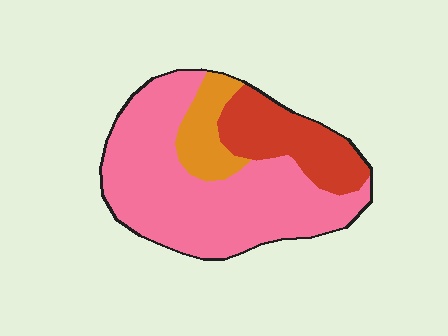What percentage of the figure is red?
Red takes up about one quarter (1/4) of the figure.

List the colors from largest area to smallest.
From largest to smallest: pink, red, orange.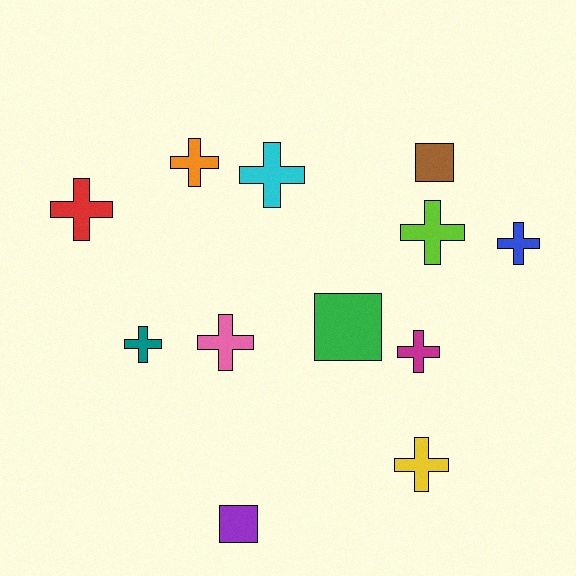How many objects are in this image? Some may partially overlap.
There are 12 objects.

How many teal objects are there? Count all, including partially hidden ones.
There is 1 teal object.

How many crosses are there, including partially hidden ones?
There are 9 crosses.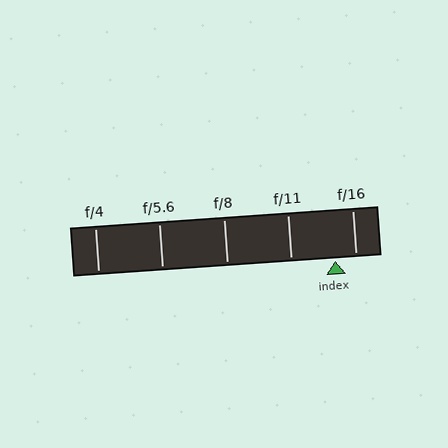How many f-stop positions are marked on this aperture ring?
There are 5 f-stop positions marked.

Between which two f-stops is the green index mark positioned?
The index mark is between f/11 and f/16.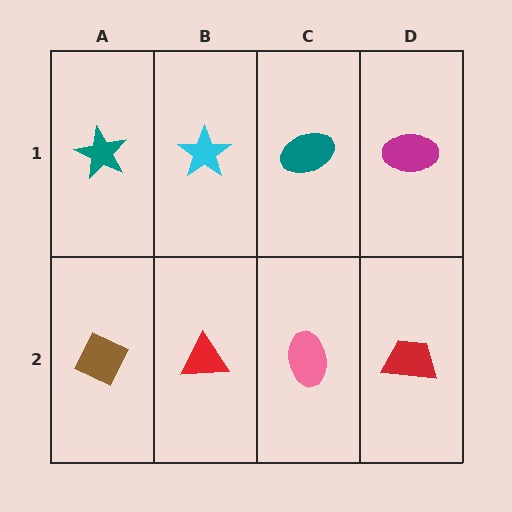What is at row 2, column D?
A red trapezoid.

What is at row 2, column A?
A brown diamond.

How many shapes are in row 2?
4 shapes.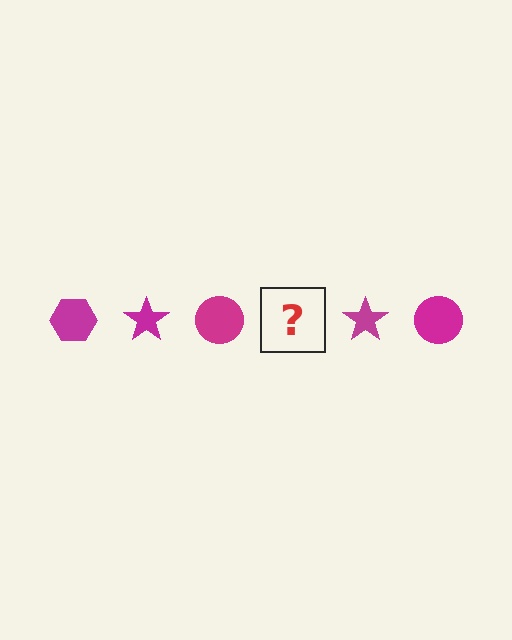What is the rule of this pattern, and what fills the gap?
The rule is that the pattern cycles through hexagon, star, circle shapes in magenta. The gap should be filled with a magenta hexagon.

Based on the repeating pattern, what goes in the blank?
The blank should be a magenta hexagon.